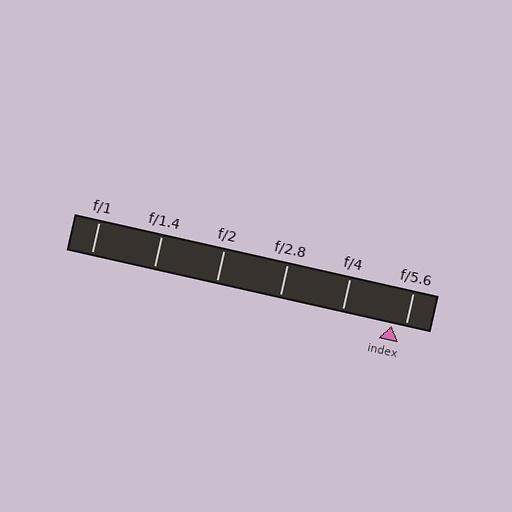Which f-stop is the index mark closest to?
The index mark is closest to f/5.6.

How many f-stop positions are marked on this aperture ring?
There are 6 f-stop positions marked.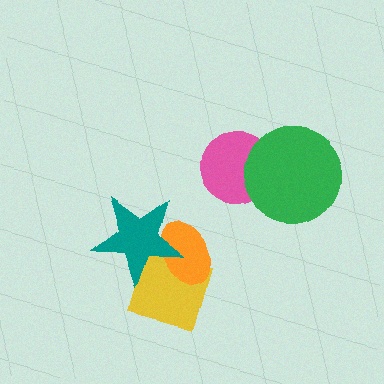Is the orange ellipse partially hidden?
Yes, it is partially covered by another shape.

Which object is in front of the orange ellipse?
The teal star is in front of the orange ellipse.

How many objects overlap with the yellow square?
2 objects overlap with the yellow square.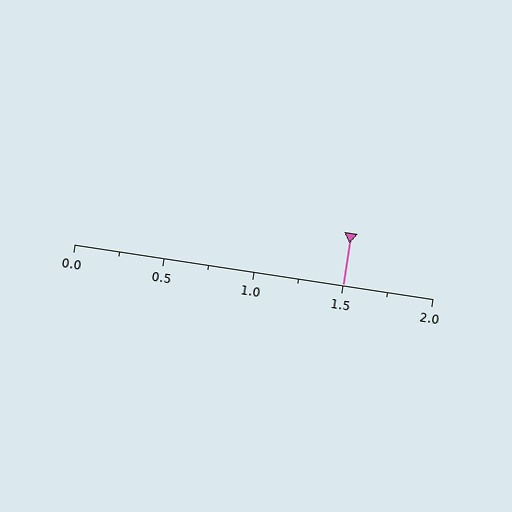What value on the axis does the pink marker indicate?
The marker indicates approximately 1.5.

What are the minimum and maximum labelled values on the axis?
The axis runs from 0.0 to 2.0.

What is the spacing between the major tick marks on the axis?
The major ticks are spaced 0.5 apart.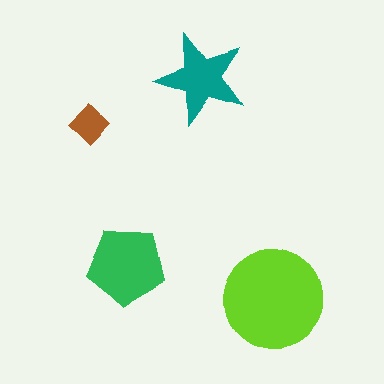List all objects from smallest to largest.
The brown diamond, the teal star, the green pentagon, the lime circle.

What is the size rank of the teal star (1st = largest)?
3rd.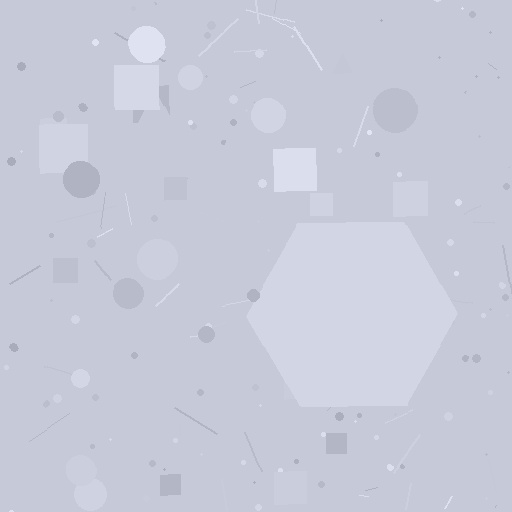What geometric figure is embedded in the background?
A hexagon is embedded in the background.